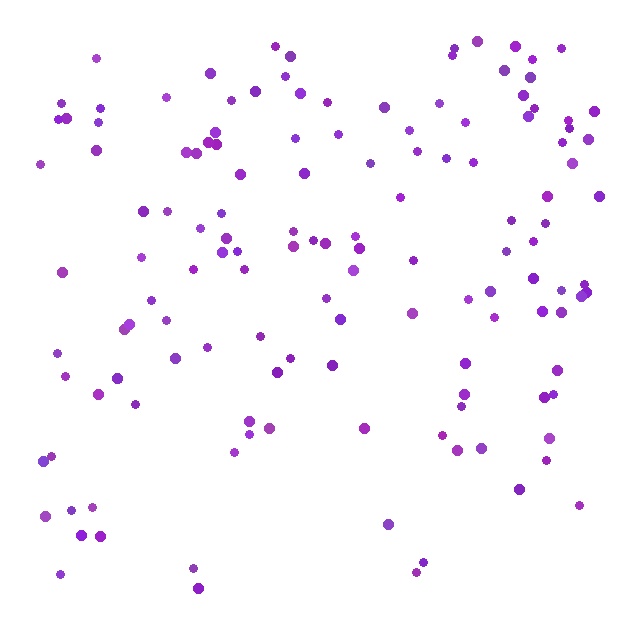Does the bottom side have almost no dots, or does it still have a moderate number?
Still a moderate number, just noticeably fewer than the top.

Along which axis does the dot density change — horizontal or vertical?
Vertical.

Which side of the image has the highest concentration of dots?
The top.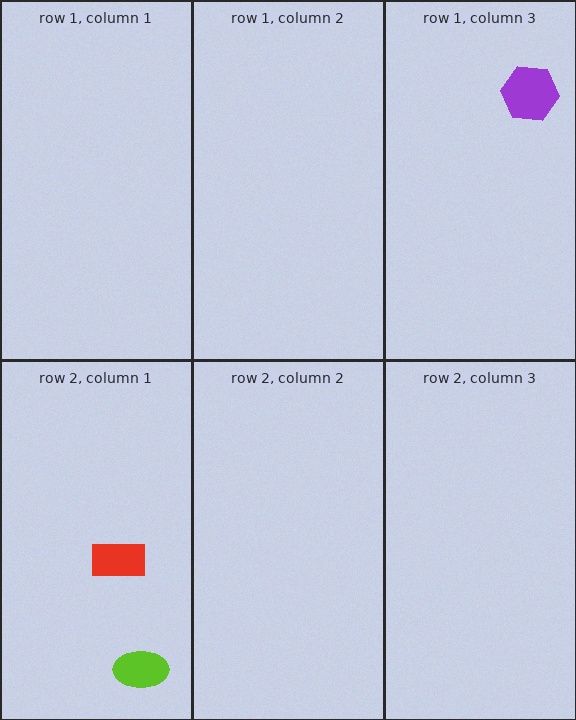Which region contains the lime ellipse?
The row 2, column 1 region.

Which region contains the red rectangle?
The row 2, column 1 region.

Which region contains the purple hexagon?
The row 1, column 3 region.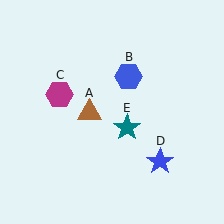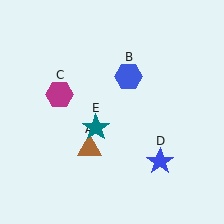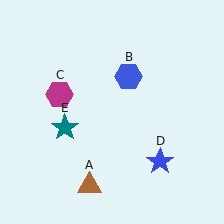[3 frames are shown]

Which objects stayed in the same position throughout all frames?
Blue hexagon (object B) and magenta hexagon (object C) and blue star (object D) remained stationary.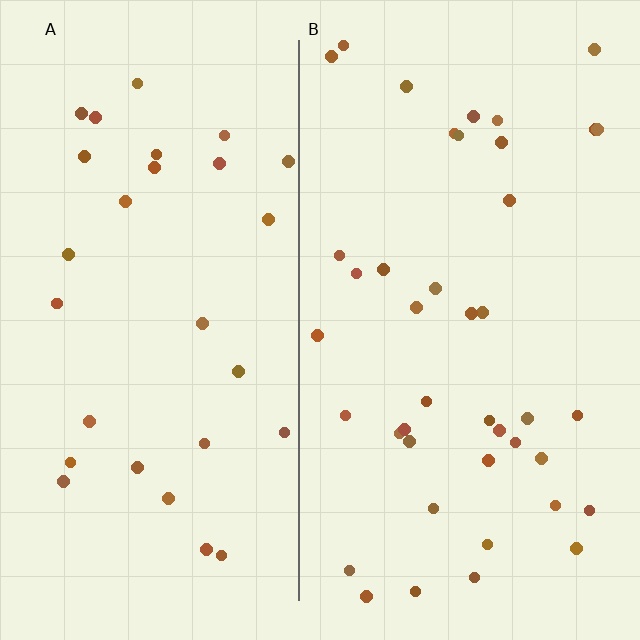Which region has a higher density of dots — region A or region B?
B (the right).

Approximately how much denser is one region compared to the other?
Approximately 1.4× — region B over region A.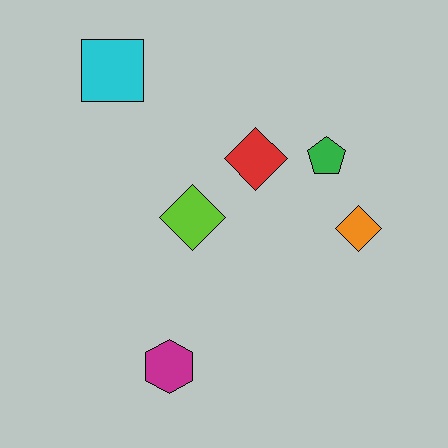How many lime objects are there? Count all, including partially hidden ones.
There is 1 lime object.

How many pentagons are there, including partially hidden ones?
There is 1 pentagon.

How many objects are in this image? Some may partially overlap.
There are 6 objects.